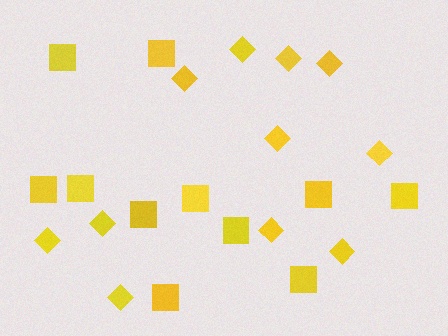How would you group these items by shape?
There are 2 groups: one group of diamonds (11) and one group of squares (11).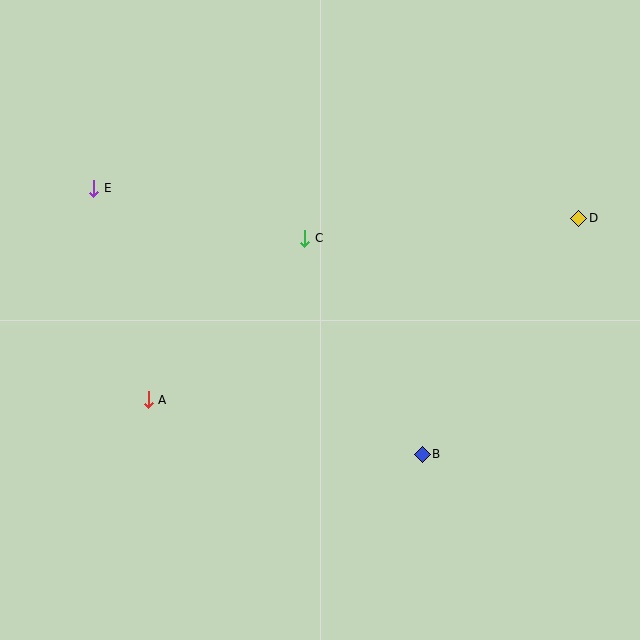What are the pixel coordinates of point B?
Point B is at (422, 454).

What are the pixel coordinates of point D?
Point D is at (579, 218).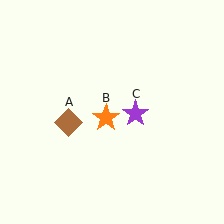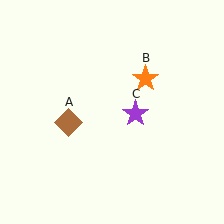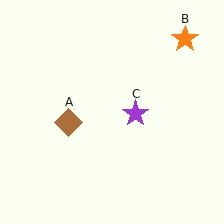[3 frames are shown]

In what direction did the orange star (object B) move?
The orange star (object B) moved up and to the right.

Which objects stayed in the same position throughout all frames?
Brown diamond (object A) and purple star (object C) remained stationary.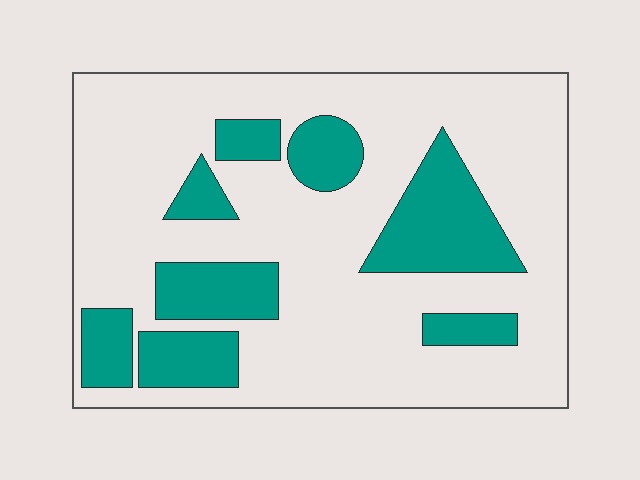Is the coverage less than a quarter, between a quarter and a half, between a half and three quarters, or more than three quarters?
Between a quarter and a half.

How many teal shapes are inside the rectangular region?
8.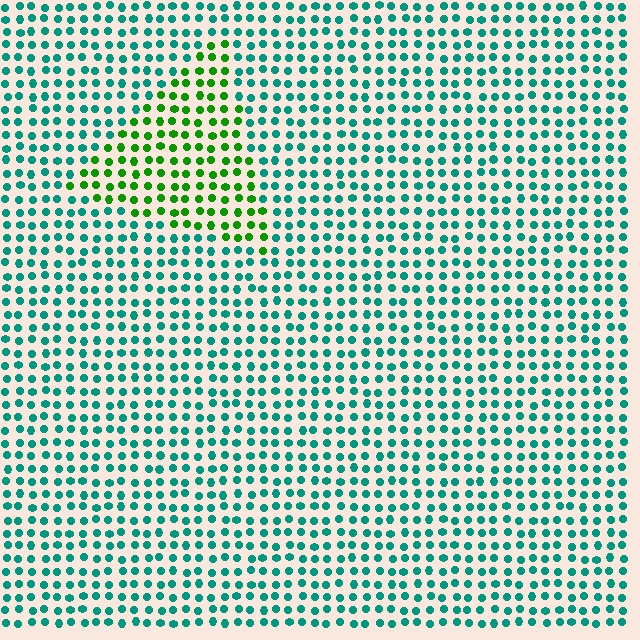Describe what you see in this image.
The image is filled with small teal elements in a uniform arrangement. A triangle-shaped region is visible where the elements are tinted to a slightly different hue, forming a subtle color boundary.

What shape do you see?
I see a triangle.